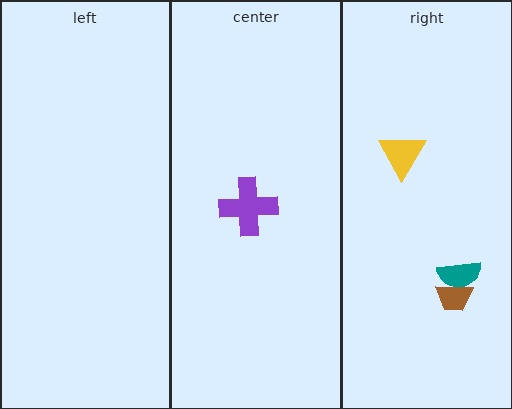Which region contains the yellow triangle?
The right region.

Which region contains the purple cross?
The center region.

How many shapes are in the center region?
1.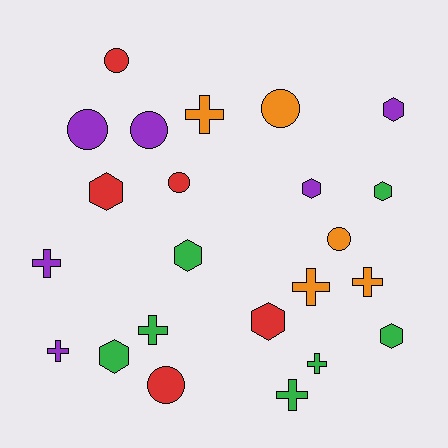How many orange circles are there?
There are 2 orange circles.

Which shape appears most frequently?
Hexagon, with 8 objects.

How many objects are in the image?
There are 23 objects.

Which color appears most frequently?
Green, with 7 objects.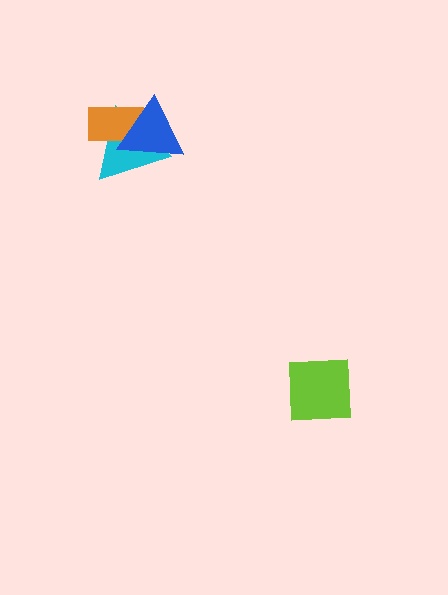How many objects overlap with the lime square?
0 objects overlap with the lime square.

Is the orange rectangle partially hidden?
Yes, it is partially covered by another shape.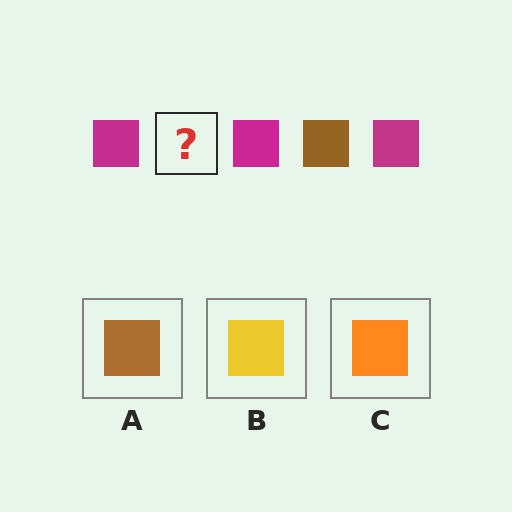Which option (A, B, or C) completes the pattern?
A.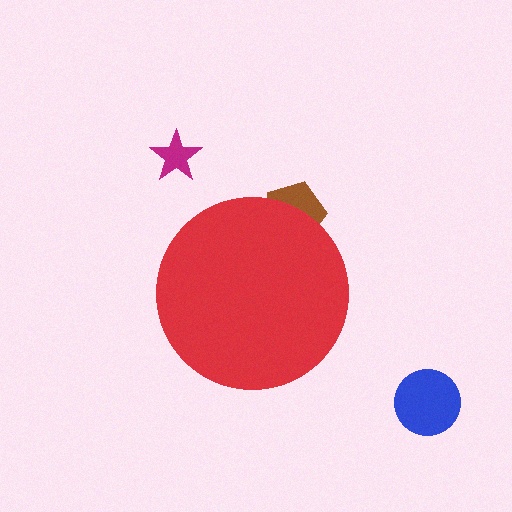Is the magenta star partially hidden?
No, the magenta star is fully visible.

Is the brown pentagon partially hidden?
Yes, the brown pentagon is partially hidden behind the red circle.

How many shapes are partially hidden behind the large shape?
1 shape is partially hidden.